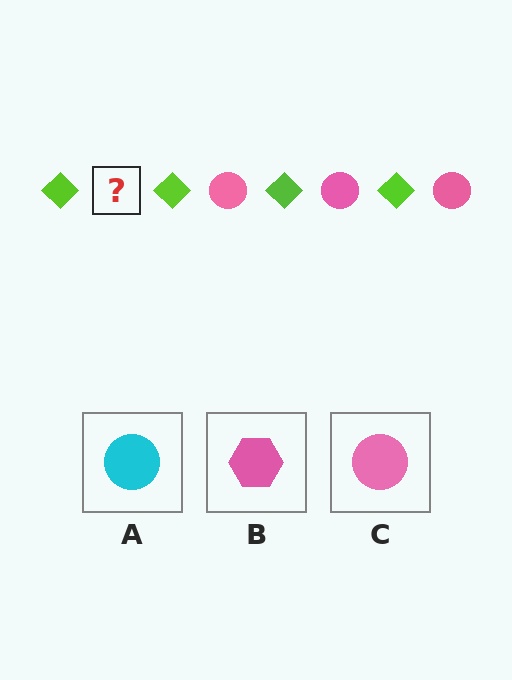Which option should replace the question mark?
Option C.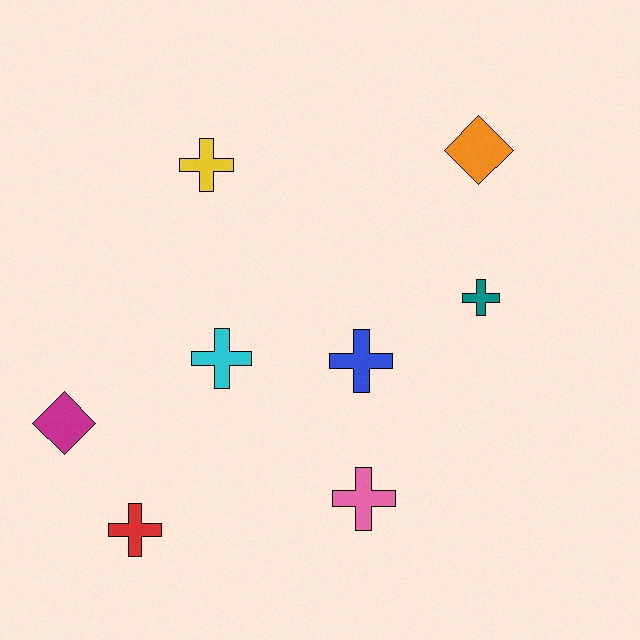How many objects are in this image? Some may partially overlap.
There are 8 objects.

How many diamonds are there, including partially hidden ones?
There are 2 diamonds.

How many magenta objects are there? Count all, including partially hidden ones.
There is 1 magenta object.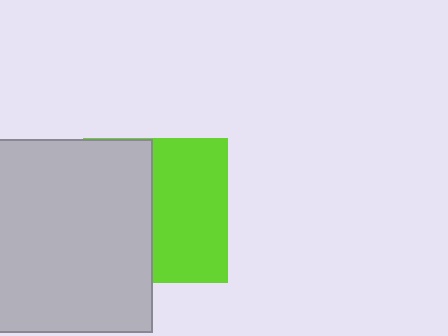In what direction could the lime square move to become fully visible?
The lime square could move right. That would shift it out from behind the light gray square entirely.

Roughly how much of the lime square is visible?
About half of it is visible (roughly 52%).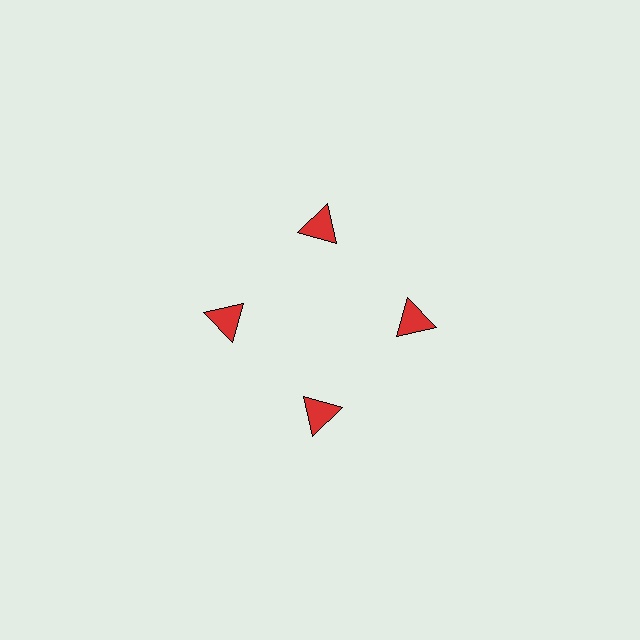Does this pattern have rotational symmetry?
Yes, this pattern has 4-fold rotational symmetry. It looks the same after rotating 90 degrees around the center.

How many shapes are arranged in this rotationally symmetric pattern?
There are 4 shapes, arranged in 4 groups of 1.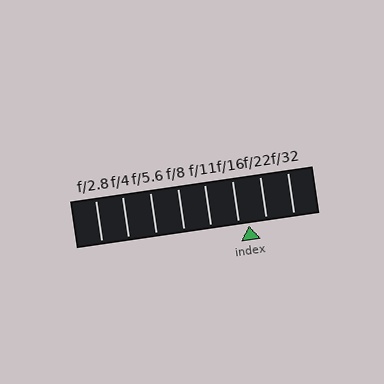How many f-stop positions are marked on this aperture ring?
There are 8 f-stop positions marked.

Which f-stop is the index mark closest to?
The index mark is closest to f/16.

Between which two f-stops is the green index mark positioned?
The index mark is between f/16 and f/22.